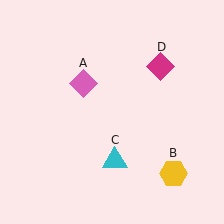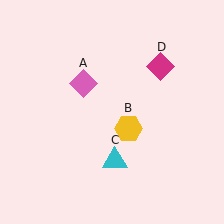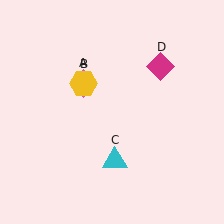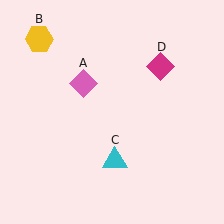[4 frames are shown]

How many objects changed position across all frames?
1 object changed position: yellow hexagon (object B).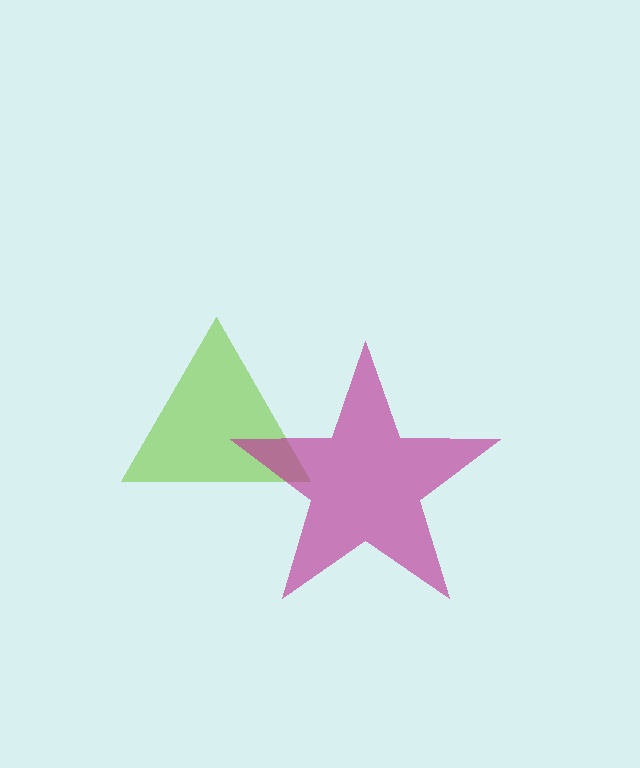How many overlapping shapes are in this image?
There are 2 overlapping shapes in the image.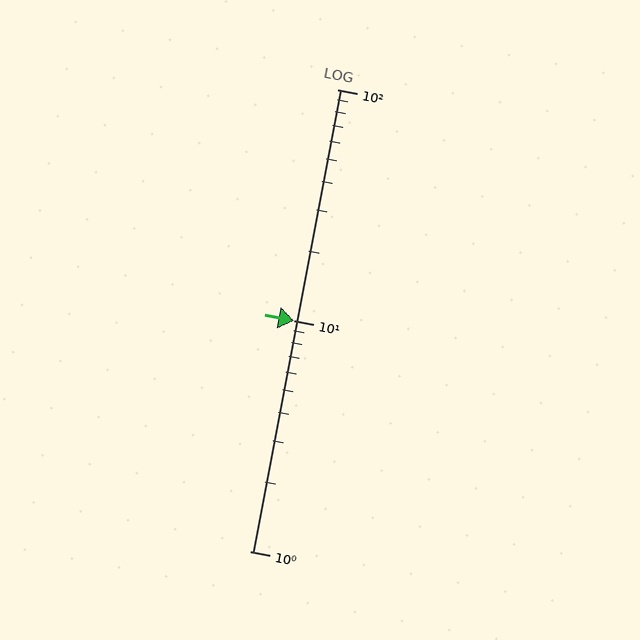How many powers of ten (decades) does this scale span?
The scale spans 2 decades, from 1 to 100.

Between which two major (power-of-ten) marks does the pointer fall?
The pointer is between 10 and 100.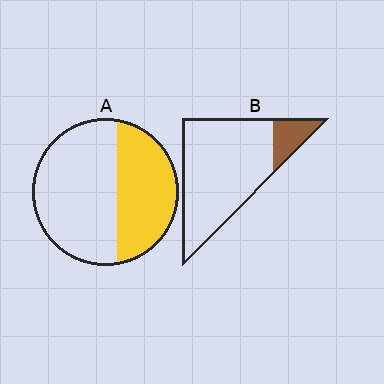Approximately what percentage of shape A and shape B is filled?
A is approximately 40% and B is approximately 15%.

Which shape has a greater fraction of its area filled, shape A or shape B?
Shape A.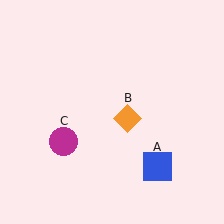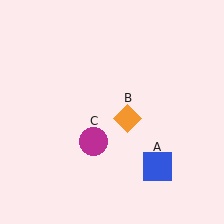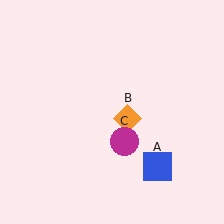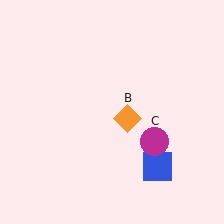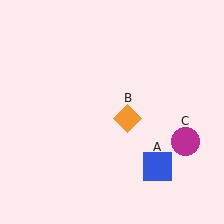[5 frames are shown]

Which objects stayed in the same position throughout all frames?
Blue square (object A) and orange diamond (object B) remained stationary.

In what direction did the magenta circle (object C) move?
The magenta circle (object C) moved right.